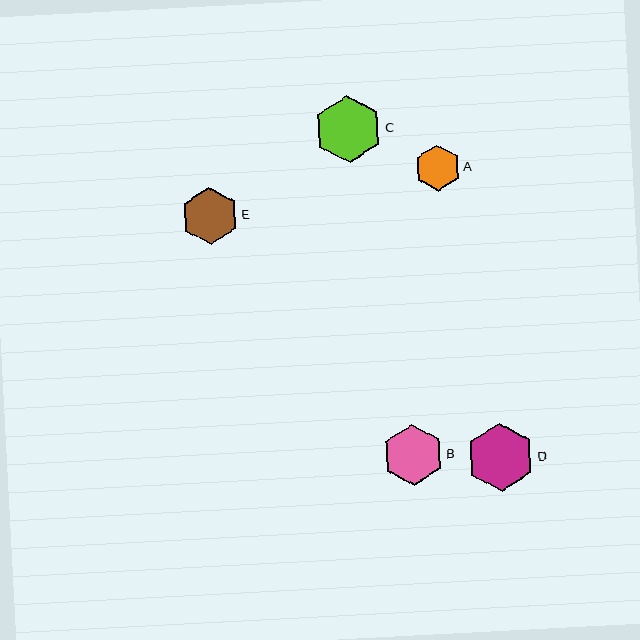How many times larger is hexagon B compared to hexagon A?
Hexagon B is approximately 1.3 times the size of hexagon A.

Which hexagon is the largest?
Hexagon D is the largest with a size of approximately 68 pixels.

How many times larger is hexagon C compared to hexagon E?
Hexagon C is approximately 1.2 times the size of hexagon E.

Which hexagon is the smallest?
Hexagon A is the smallest with a size of approximately 46 pixels.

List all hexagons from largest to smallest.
From largest to smallest: D, C, B, E, A.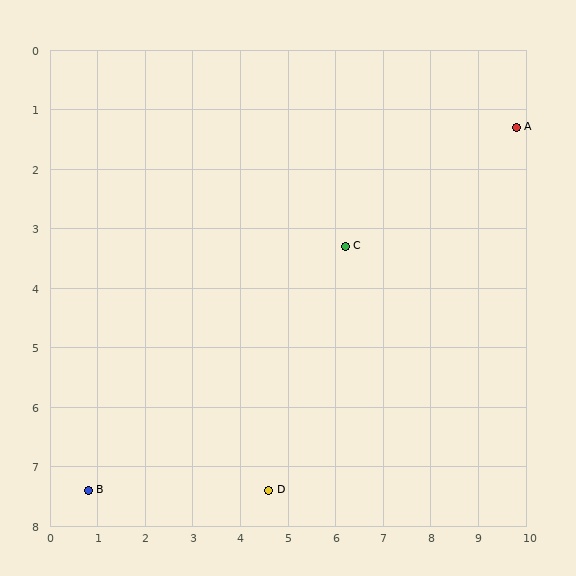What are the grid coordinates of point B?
Point B is at approximately (0.8, 7.4).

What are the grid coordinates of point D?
Point D is at approximately (4.6, 7.4).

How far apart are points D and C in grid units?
Points D and C are about 4.4 grid units apart.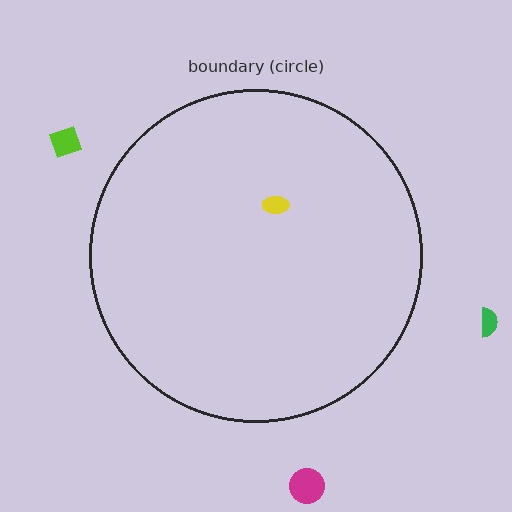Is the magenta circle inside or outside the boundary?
Outside.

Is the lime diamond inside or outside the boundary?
Outside.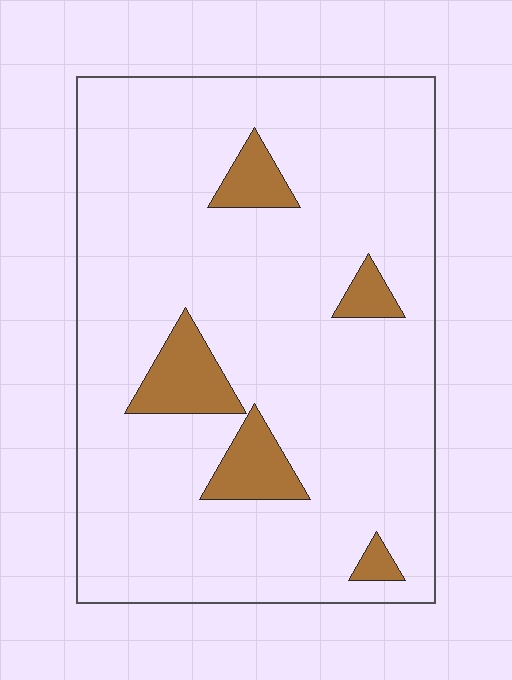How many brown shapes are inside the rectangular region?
5.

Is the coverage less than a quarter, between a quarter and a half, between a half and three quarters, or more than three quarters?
Less than a quarter.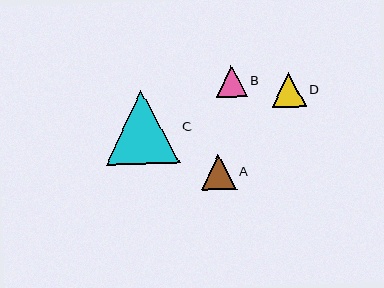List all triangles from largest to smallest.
From largest to smallest: C, A, D, B.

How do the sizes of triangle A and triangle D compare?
Triangle A and triangle D are approximately the same size.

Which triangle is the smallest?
Triangle B is the smallest with a size of approximately 31 pixels.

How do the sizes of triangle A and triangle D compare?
Triangle A and triangle D are approximately the same size.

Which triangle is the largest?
Triangle C is the largest with a size of approximately 74 pixels.